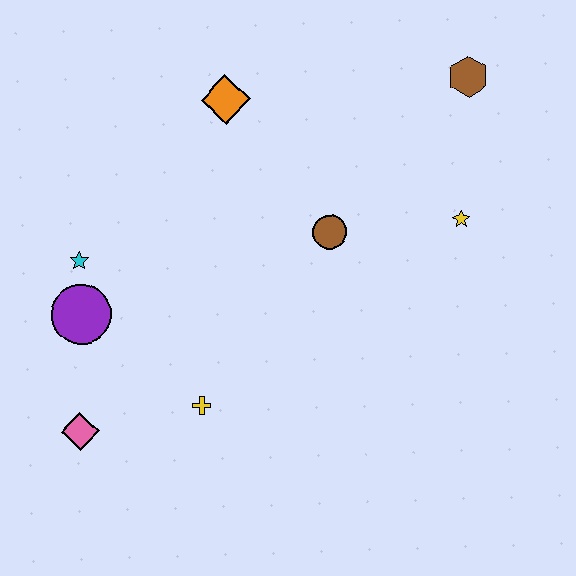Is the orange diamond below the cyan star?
No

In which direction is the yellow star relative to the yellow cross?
The yellow star is to the right of the yellow cross.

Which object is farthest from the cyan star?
The brown hexagon is farthest from the cyan star.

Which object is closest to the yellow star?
The brown circle is closest to the yellow star.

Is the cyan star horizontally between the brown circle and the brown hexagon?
No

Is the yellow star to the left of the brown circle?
No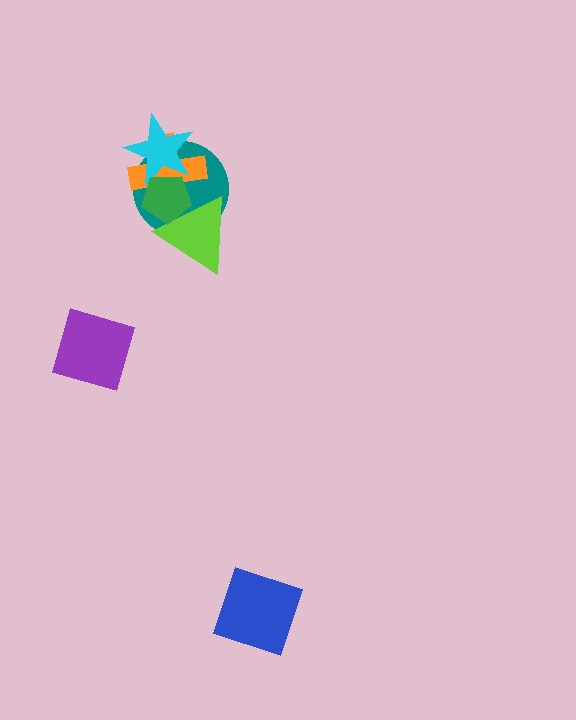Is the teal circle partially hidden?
Yes, it is partially covered by another shape.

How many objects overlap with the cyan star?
3 objects overlap with the cyan star.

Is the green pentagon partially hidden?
No, no other shape covers it.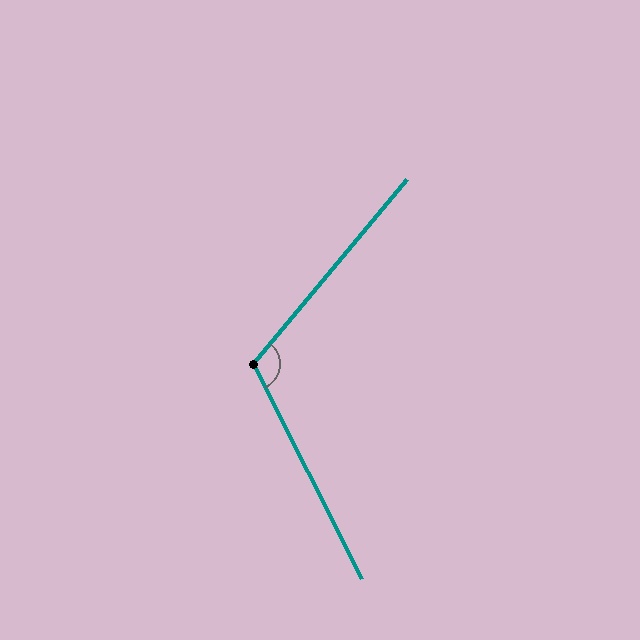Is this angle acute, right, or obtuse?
It is obtuse.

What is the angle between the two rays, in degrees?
Approximately 114 degrees.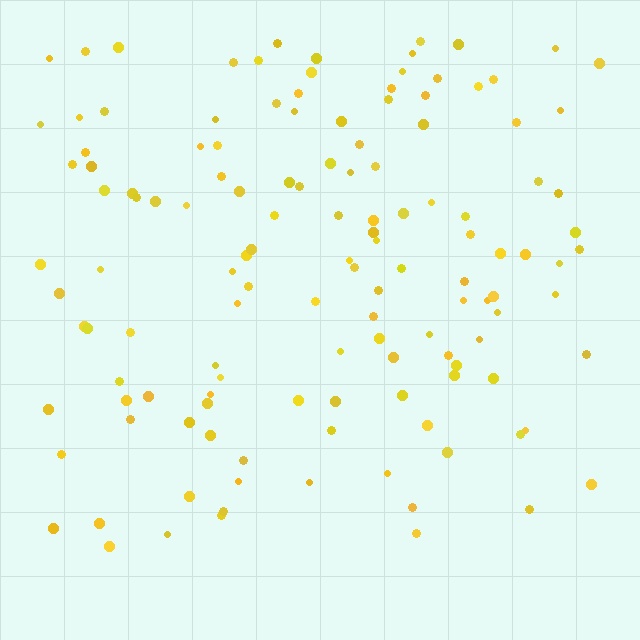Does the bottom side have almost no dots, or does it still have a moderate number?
Still a moderate number, just noticeably fewer than the top.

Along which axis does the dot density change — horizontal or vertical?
Vertical.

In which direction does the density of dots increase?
From bottom to top, with the top side densest.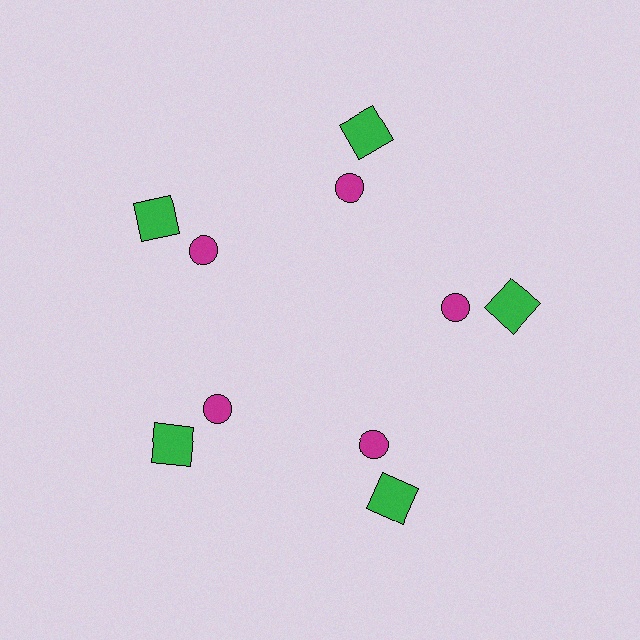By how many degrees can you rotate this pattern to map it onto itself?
The pattern maps onto itself every 72 degrees of rotation.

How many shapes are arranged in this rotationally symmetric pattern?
There are 10 shapes, arranged in 5 groups of 2.